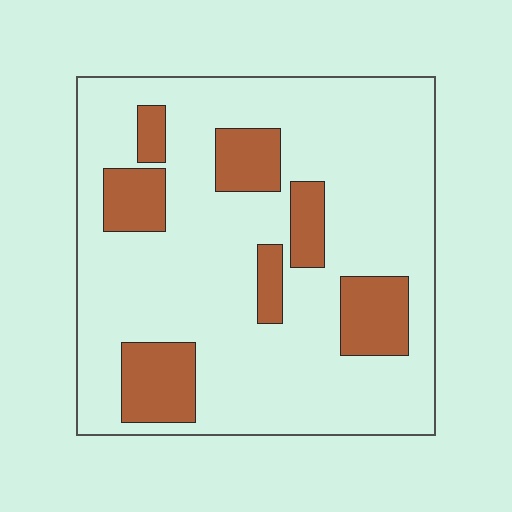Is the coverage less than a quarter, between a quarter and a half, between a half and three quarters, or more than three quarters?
Less than a quarter.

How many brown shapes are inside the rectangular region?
7.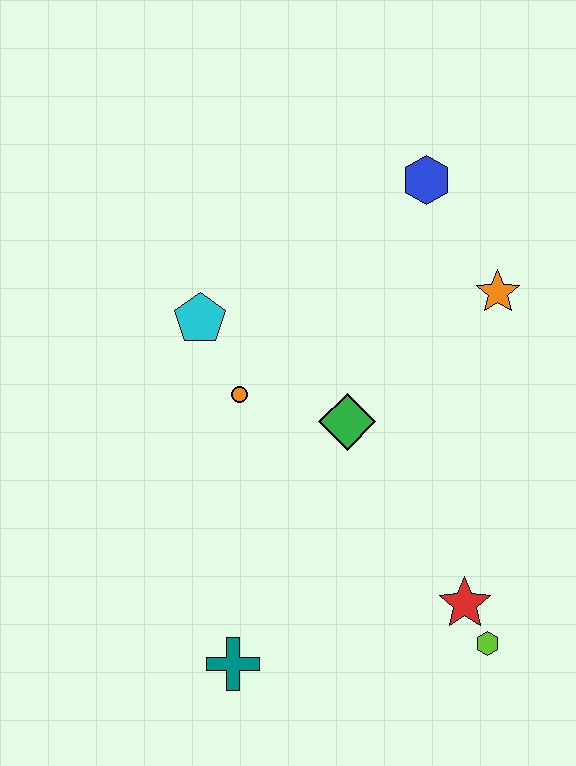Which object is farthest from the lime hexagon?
The blue hexagon is farthest from the lime hexagon.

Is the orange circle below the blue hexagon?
Yes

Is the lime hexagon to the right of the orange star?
No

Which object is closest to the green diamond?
The orange circle is closest to the green diamond.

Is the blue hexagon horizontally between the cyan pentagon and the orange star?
Yes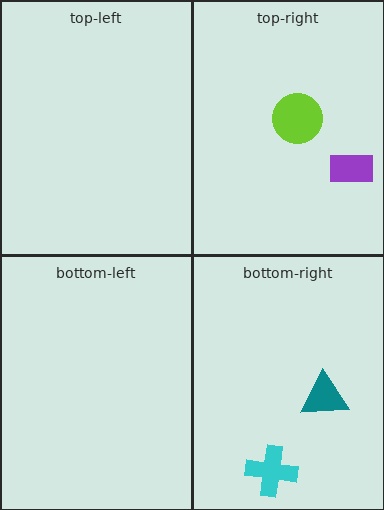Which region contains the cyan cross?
The bottom-right region.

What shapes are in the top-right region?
The purple rectangle, the lime circle.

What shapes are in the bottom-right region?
The cyan cross, the teal triangle.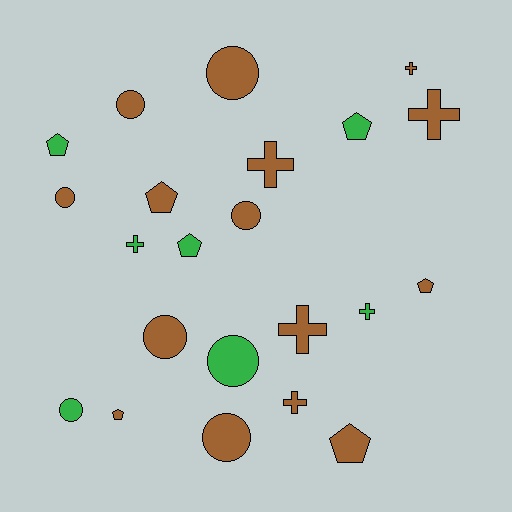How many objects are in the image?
There are 22 objects.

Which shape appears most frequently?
Circle, with 8 objects.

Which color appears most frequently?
Brown, with 15 objects.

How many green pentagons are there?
There are 3 green pentagons.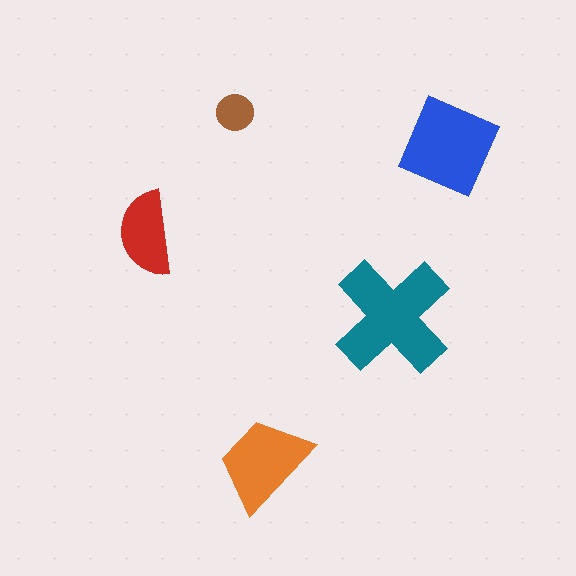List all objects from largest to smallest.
The teal cross, the blue diamond, the orange trapezoid, the red semicircle, the brown circle.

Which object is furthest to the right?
The blue diamond is rightmost.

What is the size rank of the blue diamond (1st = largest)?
2nd.